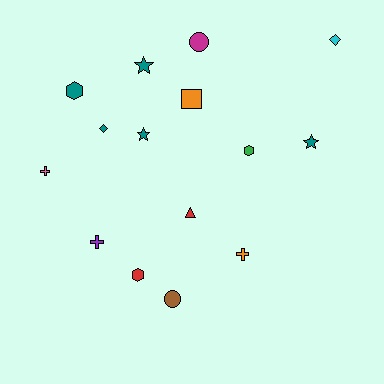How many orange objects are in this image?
There are 2 orange objects.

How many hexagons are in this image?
There are 3 hexagons.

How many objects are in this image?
There are 15 objects.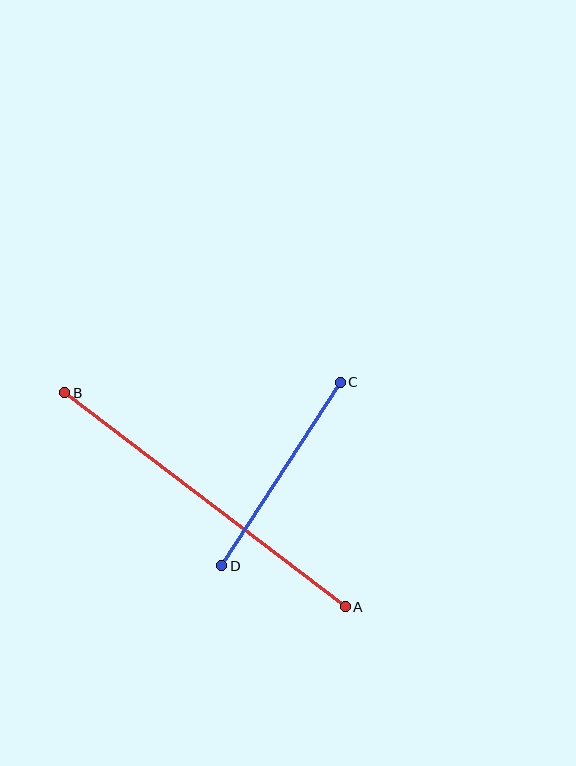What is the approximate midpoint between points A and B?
The midpoint is at approximately (205, 500) pixels.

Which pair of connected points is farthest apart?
Points A and B are farthest apart.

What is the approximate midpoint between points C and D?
The midpoint is at approximately (281, 474) pixels.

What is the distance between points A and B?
The distance is approximately 353 pixels.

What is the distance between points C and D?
The distance is approximately 218 pixels.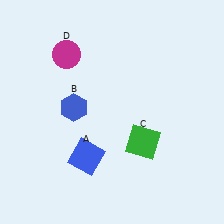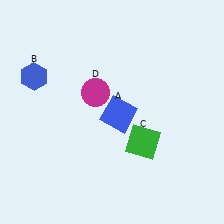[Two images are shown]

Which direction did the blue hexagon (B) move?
The blue hexagon (B) moved left.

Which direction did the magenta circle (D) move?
The magenta circle (D) moved down.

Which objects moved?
The objects that moved are: the blue square (A), the blue hexagon (B), the magenta circle (D).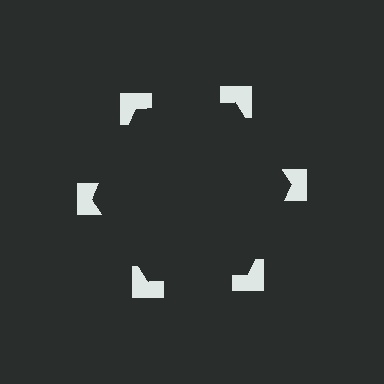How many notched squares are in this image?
There are 6 — one at each vertex of the illusory hexagon.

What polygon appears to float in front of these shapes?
An illusory hexagon — its edges are inferred from the aligned wedge cuts in the notched squares, not physically drawn.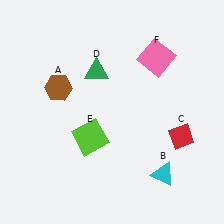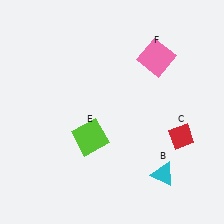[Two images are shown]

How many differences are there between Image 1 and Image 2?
There are 2 differences between the two images.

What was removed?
The brown hexagon (A), the green triangle (D) were removed in Image 2.